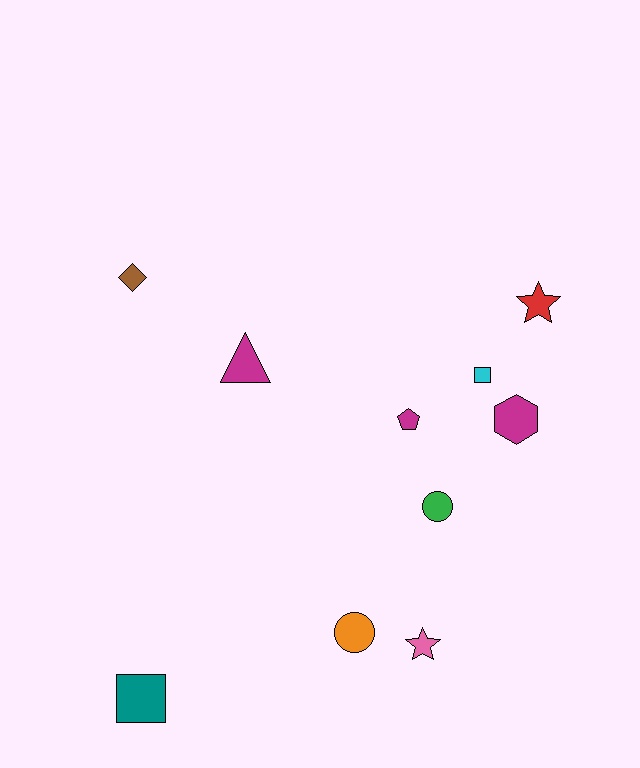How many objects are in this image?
There are 10 objects.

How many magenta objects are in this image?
There are 3 magenta objects.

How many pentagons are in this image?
There is 1 pentagon.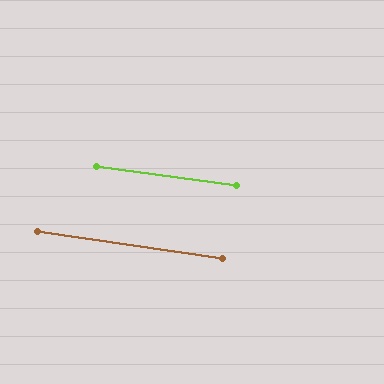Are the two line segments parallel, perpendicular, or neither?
Parallel — their directions differ by only 0.6°.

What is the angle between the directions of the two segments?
Approximately 1 degree.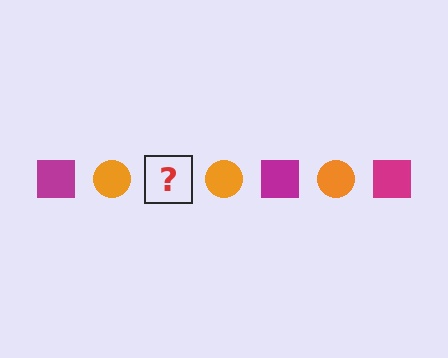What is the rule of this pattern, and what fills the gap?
The rule is that the pattern alternates between magenta square and orange circle. The gap should be filled with a magenta square.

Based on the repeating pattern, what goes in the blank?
The blank should be a magenta square.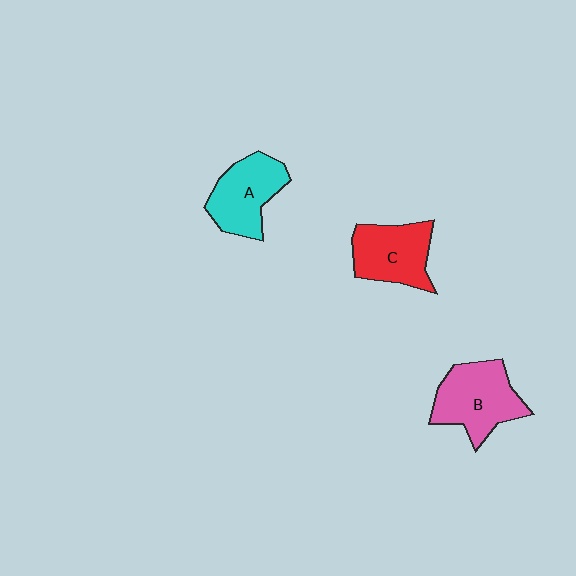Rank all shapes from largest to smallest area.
From largest to smallest: B (pink), C (red), A (cyan).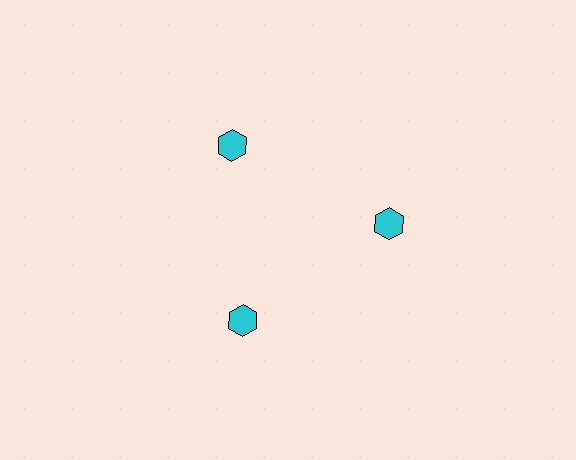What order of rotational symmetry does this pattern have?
This pattern has 3-fold rotational symmetry.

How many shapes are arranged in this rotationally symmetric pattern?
There are 3 shapes, arranged in 3 groups of 1.